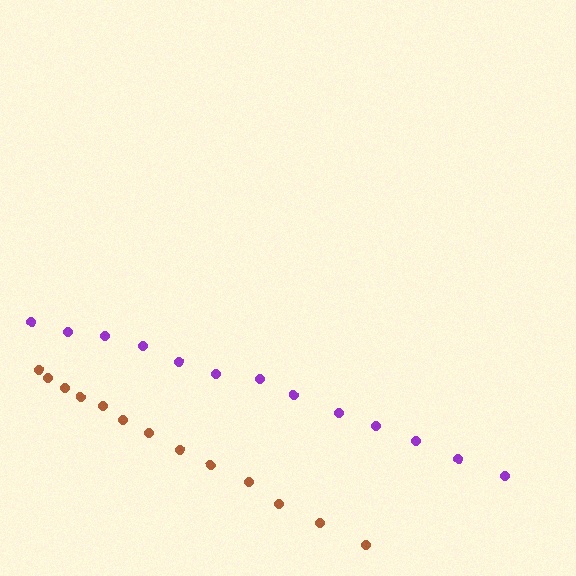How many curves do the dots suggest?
There are 2 distinct paths.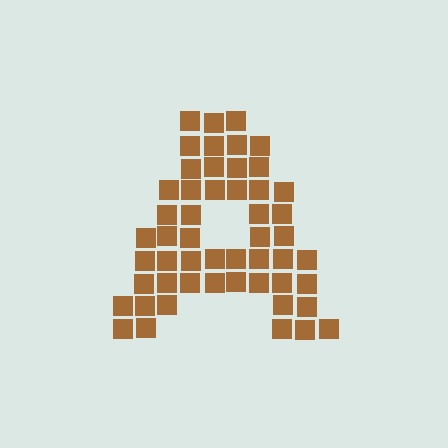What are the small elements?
The small elements are squares.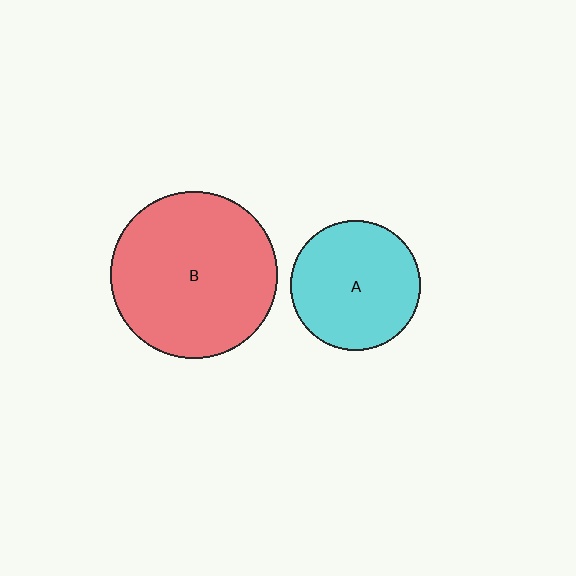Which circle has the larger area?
Circle B (red).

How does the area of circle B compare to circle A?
Approximately 1.6 times.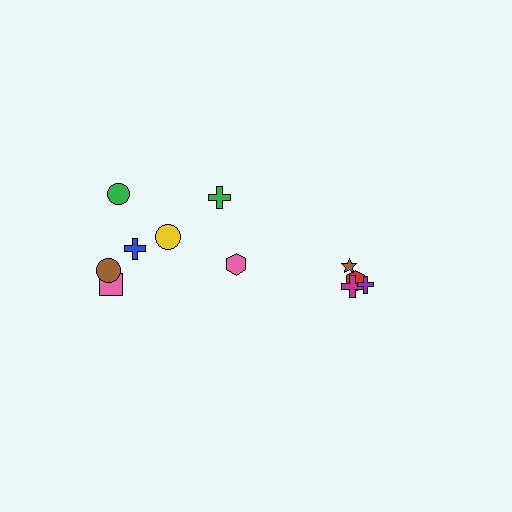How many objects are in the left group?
There are 7 objects.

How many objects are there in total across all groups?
There are 11 objects.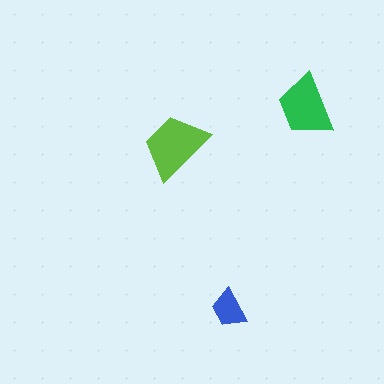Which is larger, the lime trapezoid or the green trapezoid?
The lime one.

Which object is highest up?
The green trapezoid is topmost.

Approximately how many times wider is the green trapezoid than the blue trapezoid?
About 1.5 times wider.